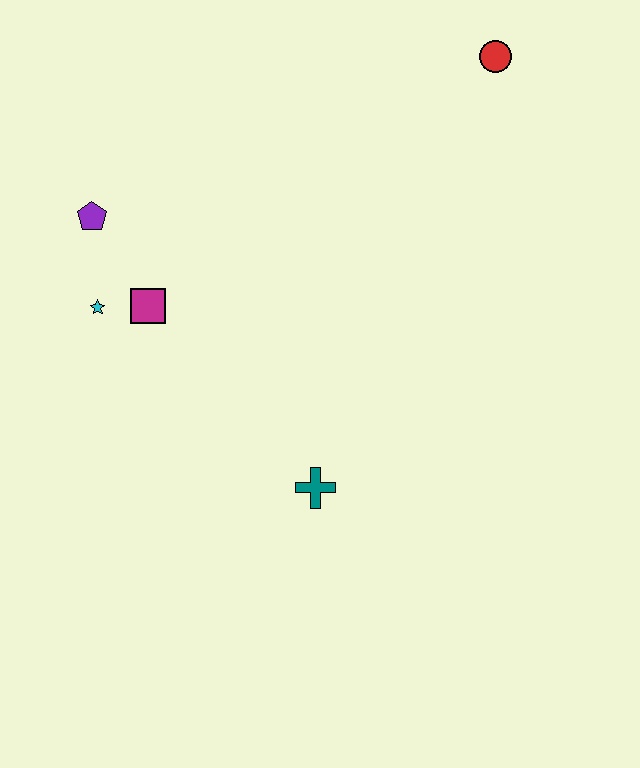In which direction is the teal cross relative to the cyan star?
The teal cross is to the right of the cyan star.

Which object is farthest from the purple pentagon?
The red circle is farthest from the purple pentagon.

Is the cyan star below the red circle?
Yes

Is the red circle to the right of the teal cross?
Yes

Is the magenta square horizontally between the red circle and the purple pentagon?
Yes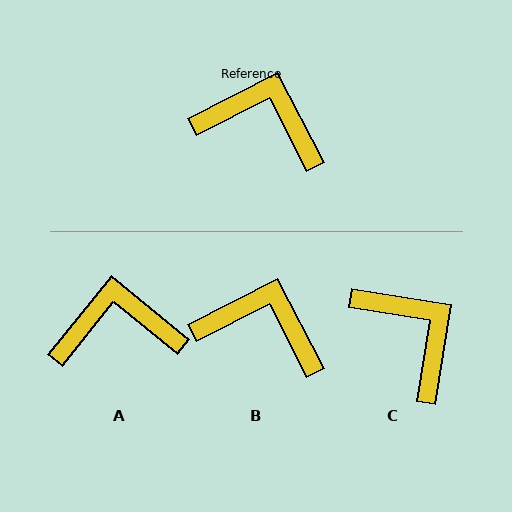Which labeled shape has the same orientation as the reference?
B.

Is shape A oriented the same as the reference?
No, it is off by about 24 degrees.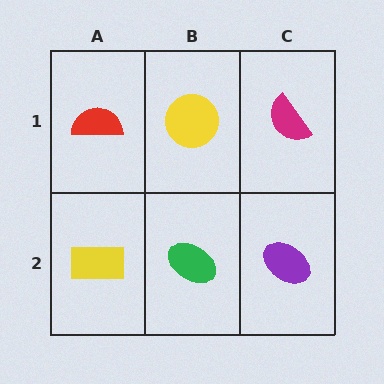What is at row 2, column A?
A yellow rectangle.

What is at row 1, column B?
A yellow circle.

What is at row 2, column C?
A purple ellipse.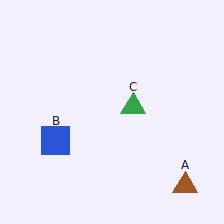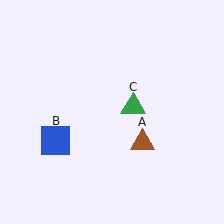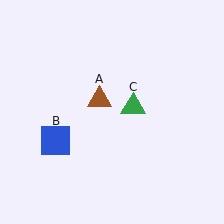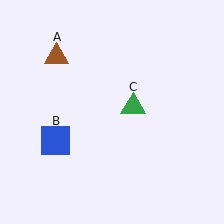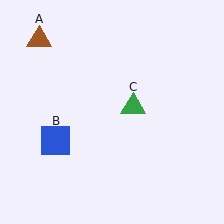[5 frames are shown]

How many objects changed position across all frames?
1 object changed position: brown triangle (object A).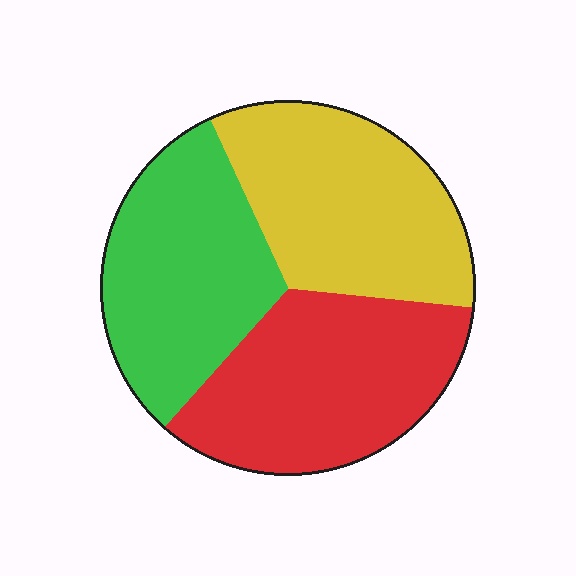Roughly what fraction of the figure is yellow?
Yellow covers roughly 35% of the figure.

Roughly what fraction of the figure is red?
Red takes up about one third (1/3) of the figure.